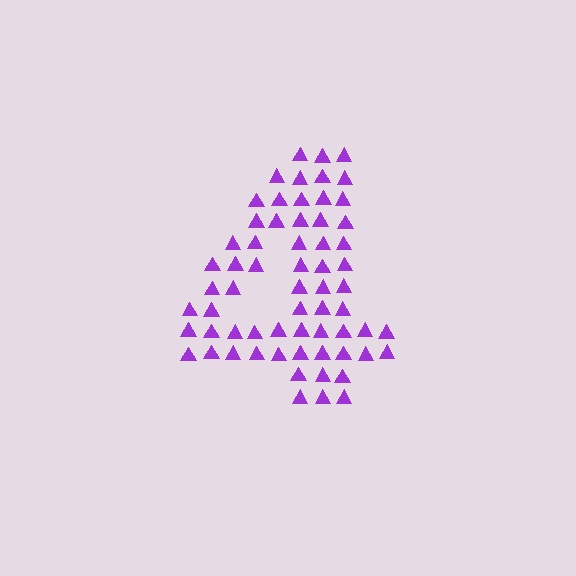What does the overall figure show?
The overall figure shows the digit 4.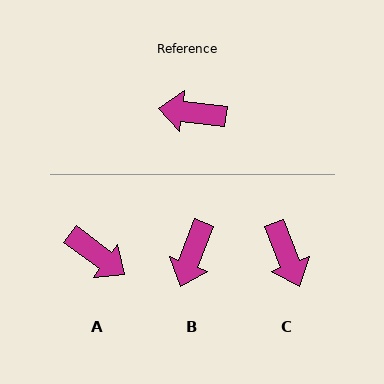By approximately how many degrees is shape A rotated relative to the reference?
Approximately 151 degrees counter-clockwise.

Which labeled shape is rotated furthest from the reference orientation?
A, about 151 degrees away.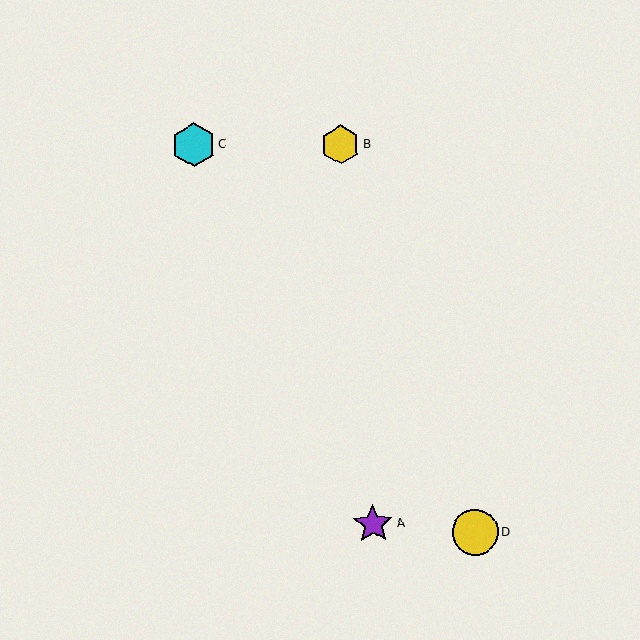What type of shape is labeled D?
Shape D is a yellow circle.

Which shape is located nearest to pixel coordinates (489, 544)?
The yellow circle (labeled D) at (475, 533) is nearest to that location.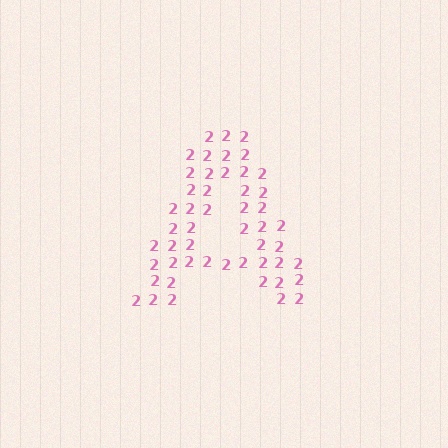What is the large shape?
The large shape is the letter A.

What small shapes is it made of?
It is made of small digit 2's.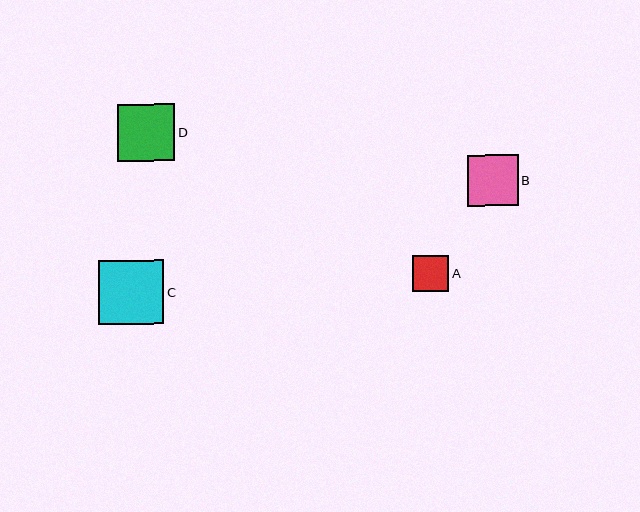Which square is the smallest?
Square A is the smallest with a size of approximately 37 pixels.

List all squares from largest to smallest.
From largest to smallest: C, D, B, A.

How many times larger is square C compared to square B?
Square C is approximately 1.3 times the size of square B.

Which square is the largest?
Square C is the largest with a size of approximately 65 pixels.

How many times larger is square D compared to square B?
Square D is approximately 1.1 times the size of square B.